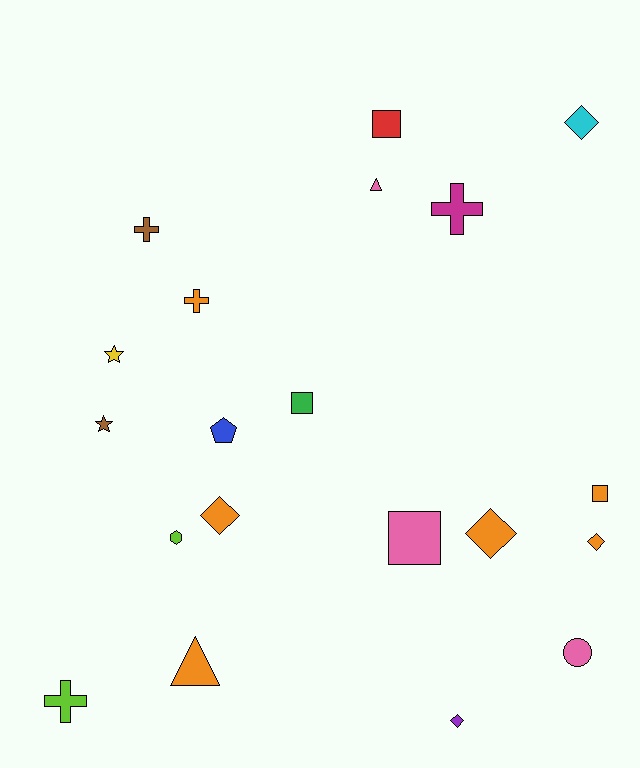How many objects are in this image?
There are 20 objects.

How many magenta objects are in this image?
There is 1 magenta object.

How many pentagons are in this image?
There is 1 pentagon.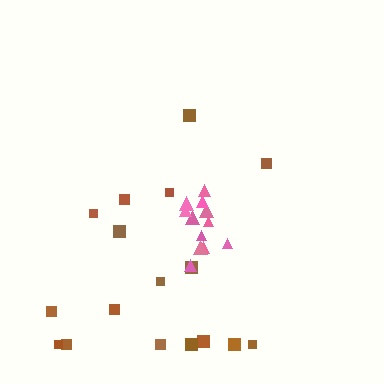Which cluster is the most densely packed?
Pink.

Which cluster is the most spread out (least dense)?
Brown.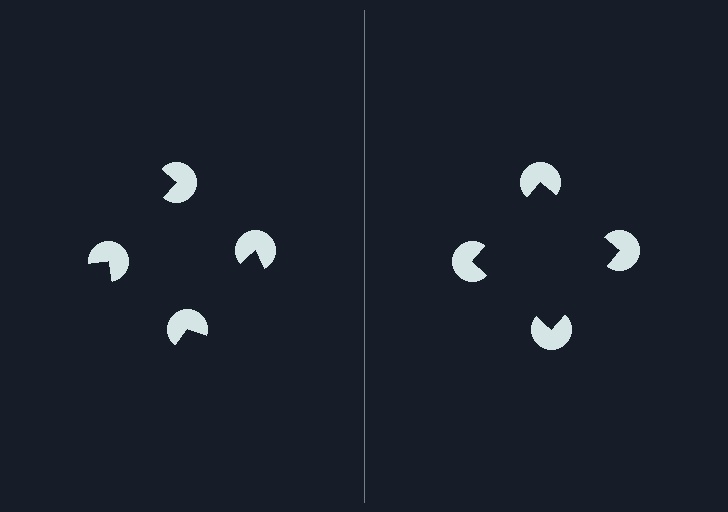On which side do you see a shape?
An illusory square appears on the right side. On the left side the wedge cuts are rotated, so no coherent shape forms.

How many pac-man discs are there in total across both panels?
8 — 4 on each side.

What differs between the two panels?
The pac-man discs are positioned identically on both sides; only the wedge orientations differ. On the right they align to a square; on the left they are misaligned.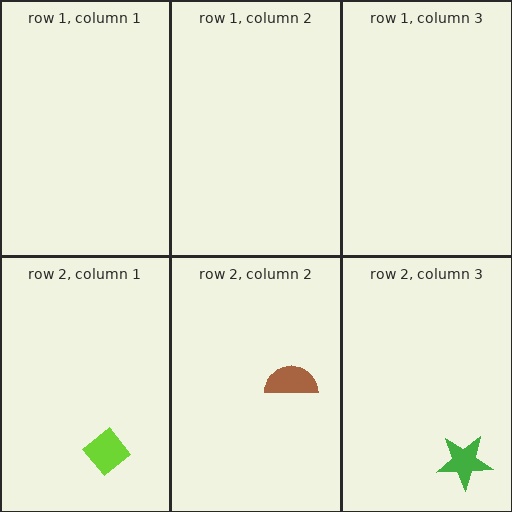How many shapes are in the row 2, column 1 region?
1.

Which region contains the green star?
The row 2, column 3 region.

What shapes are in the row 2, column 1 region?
The lime diamond.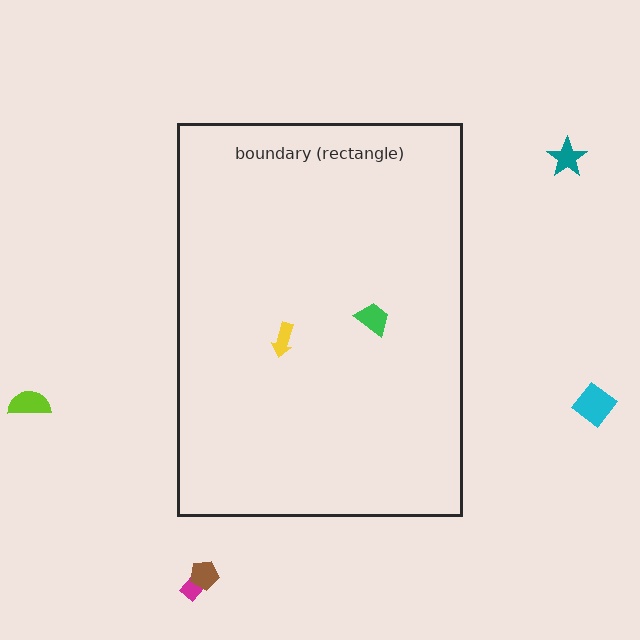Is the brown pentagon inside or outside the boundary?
Outside.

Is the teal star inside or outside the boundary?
Outside.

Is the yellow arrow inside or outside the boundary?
Inside.